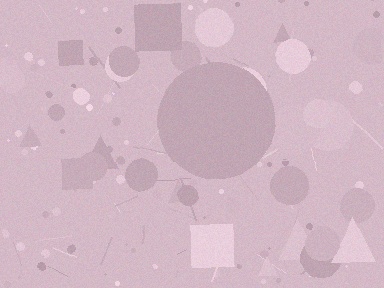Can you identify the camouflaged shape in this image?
The camouflaged shape is a circle.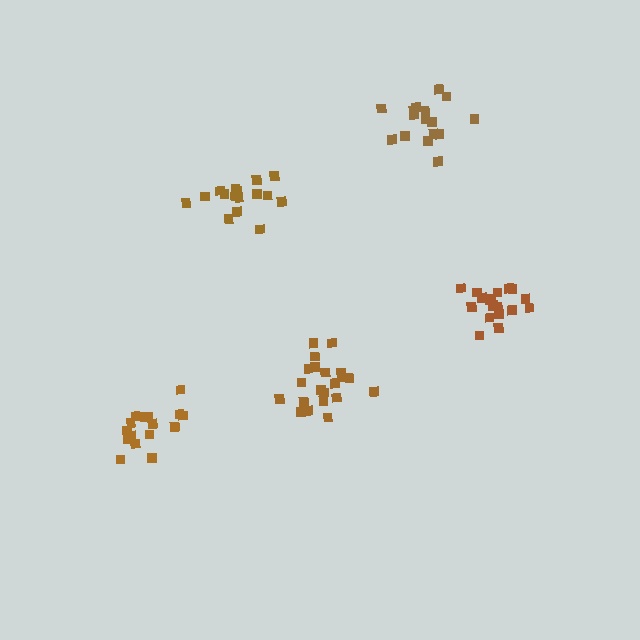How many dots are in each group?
Group 1: 16 dots, Group 2: 21 dots, Group 3: 16 dots, Group 4: 17 dots, Group 5: 19 dots (89 total).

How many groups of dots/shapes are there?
There are 5 groups.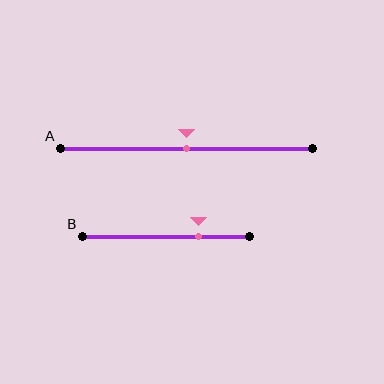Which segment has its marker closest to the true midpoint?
Segment A has its marker closest to the true midpoint.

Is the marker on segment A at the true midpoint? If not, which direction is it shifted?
Yes, the marker on segment A is at the true midpoint.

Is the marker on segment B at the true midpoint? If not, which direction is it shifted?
No, the marker on segment B is shifted to the right by about 20% of the segment length.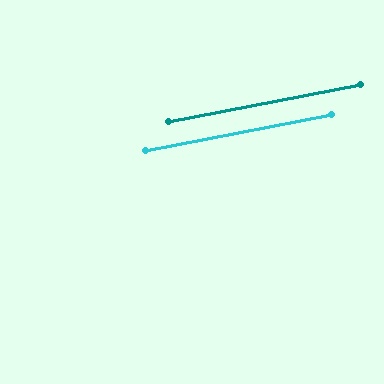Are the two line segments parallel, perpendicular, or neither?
Parallel — their directions differ by only 0.1°.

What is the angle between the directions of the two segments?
Approximately 0 degrees.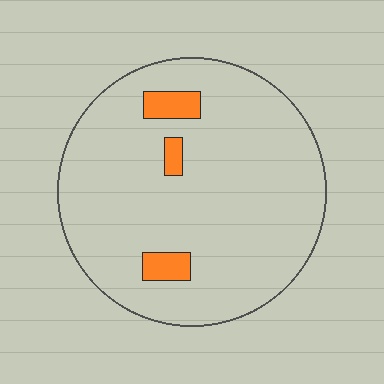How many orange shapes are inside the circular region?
3.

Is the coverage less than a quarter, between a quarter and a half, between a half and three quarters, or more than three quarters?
Less than a quarter.